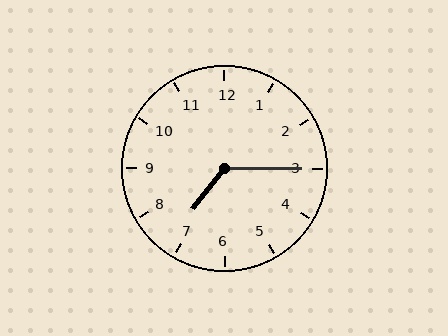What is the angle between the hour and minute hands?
Approximately 128 degrees.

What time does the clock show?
7:15.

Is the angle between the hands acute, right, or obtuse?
It is obtuse.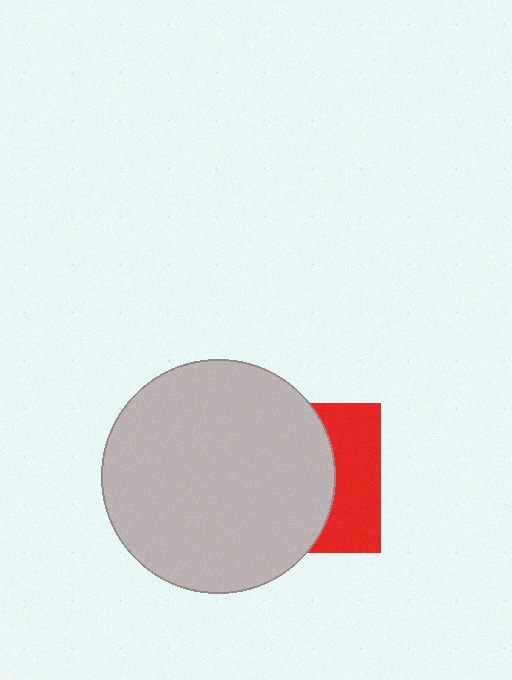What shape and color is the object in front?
The object in front is a light gray circle.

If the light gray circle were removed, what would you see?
You would see the complete red square.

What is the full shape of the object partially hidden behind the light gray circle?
The partially hidden object is a red square.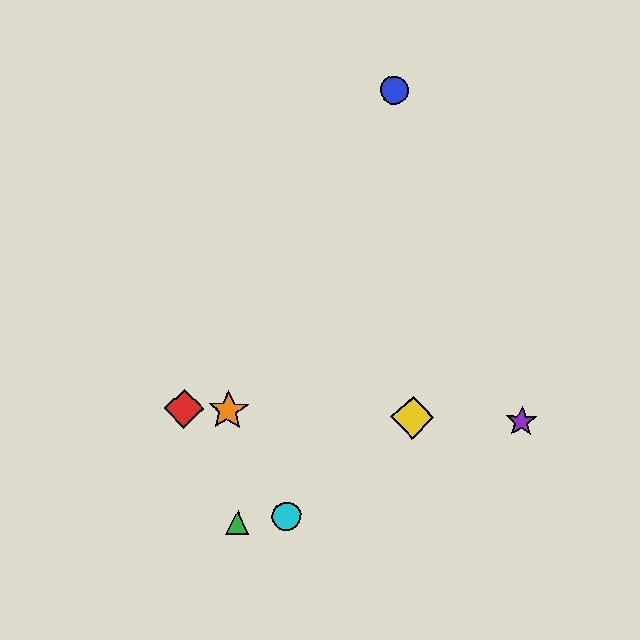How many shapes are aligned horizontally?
4 shapes (the red diamond, the yellow diamond, the purple star, the orange star) are aligned horizontally.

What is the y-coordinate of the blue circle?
The blue circle is at y≈90.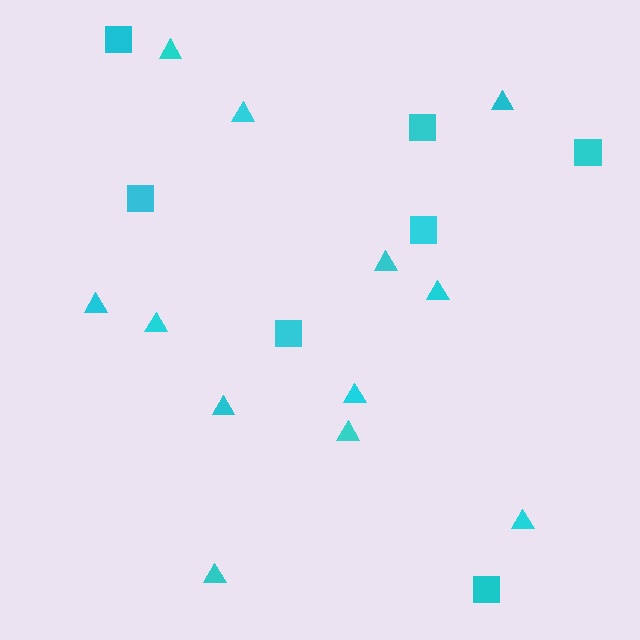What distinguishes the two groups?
There are 2 groups: one group of squares (7) and one group of triangles (12).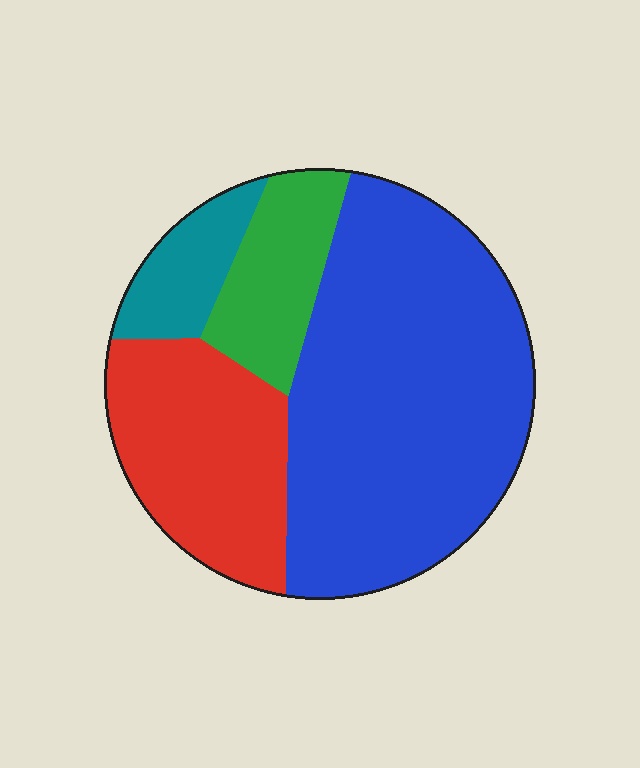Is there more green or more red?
Red.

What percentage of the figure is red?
Red covers about 25% of the figure.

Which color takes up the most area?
Blue, at roughly 55%.